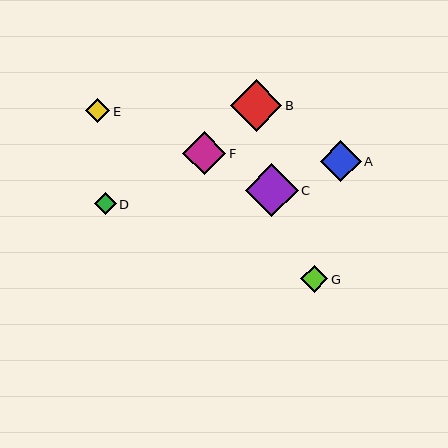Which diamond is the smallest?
Diamond D is the smallest with a size of approximately 22 pixels.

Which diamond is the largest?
Diamond C is the largest with a size of approximately 53 pixels.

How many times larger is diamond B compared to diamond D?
Diamond B is approximately 2.4 times the size of diamond D.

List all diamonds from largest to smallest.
From largest to smallest: C, B, F, A, G, E, D.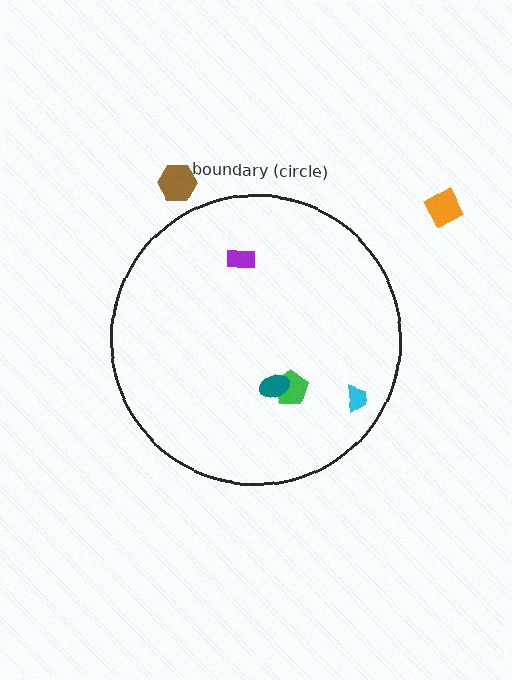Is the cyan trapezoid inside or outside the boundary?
Inside.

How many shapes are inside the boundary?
4 inside, 2 outside.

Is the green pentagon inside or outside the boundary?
Inside.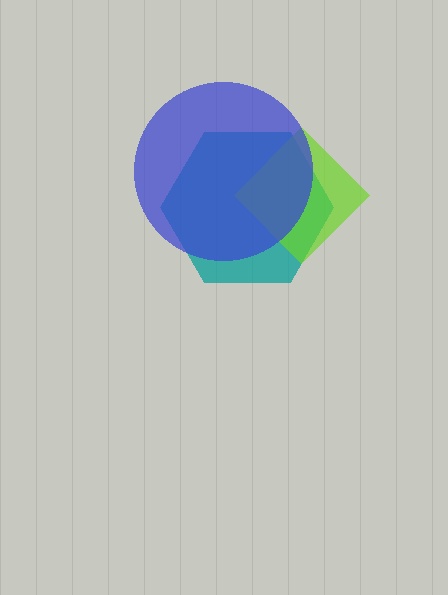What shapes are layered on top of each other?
The layered shapes are: a teal hexagon, a lime diamond, a blue circle.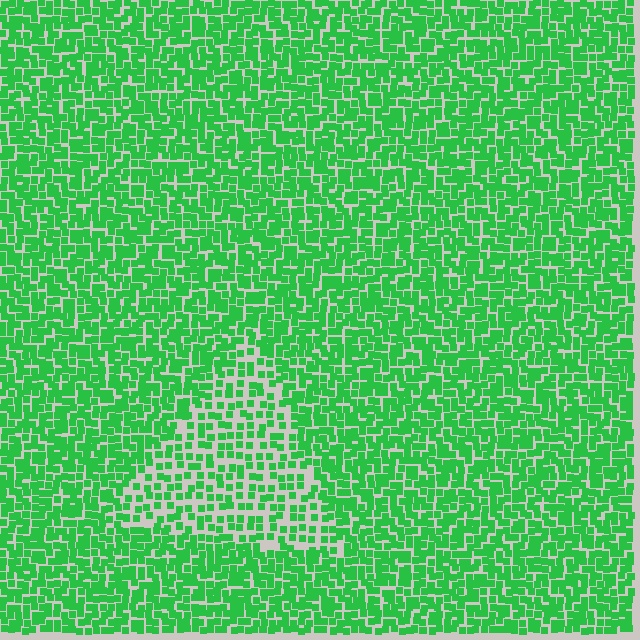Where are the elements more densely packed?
The elements are more densely packed outside the triangle boundary.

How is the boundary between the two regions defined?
The boundary is defined by a change in element density (approximately 1.8x ratio). All elements are the same color, size, and shape.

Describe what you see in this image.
The image contains small green elements arranged at two different densities. A triangle-shaped region is visible where the elements are less densely packed than the surrounding area.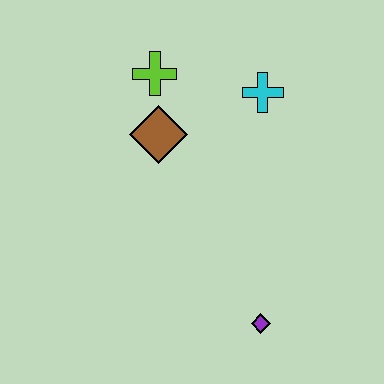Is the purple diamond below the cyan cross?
Yes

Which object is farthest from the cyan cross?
The purple diamond is farthest from the cyan cross.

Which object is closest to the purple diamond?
The brown diamond is closest to the purple diamond.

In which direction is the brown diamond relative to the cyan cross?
The brown diamond is to the left of the cyan cross.